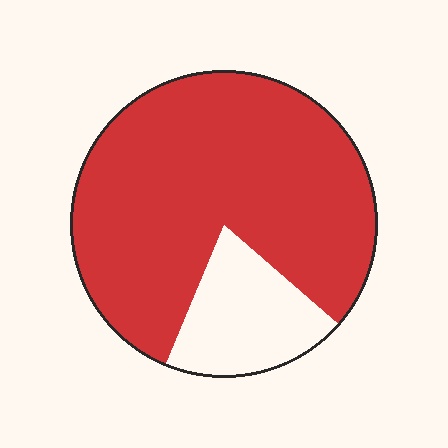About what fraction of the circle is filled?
About four fifths (4/5).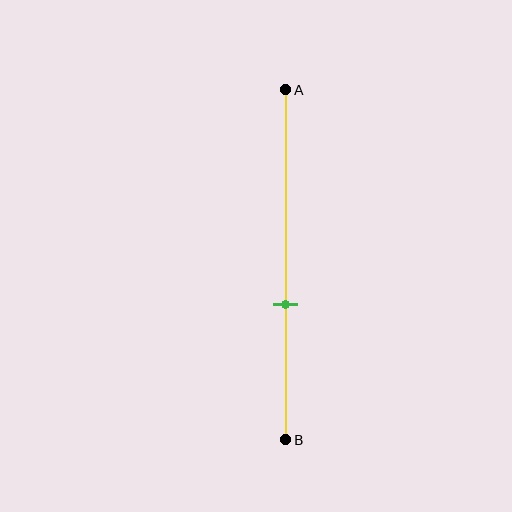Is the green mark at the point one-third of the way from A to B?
No, the mark is at about 60% from A, not at the 33% one-third point.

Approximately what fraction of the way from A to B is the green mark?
The green mark is approximately 60% of the way from A to B.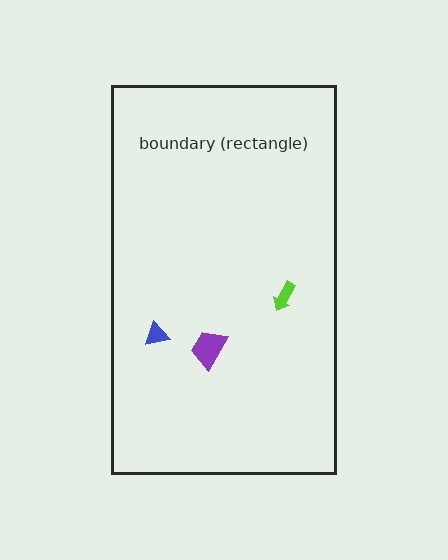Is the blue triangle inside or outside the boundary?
Inside.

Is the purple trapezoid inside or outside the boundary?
Inside.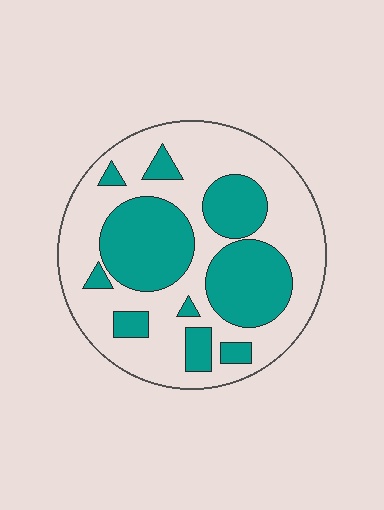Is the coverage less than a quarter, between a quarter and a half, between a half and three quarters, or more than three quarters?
Between a quarter and a half.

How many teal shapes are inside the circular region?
10.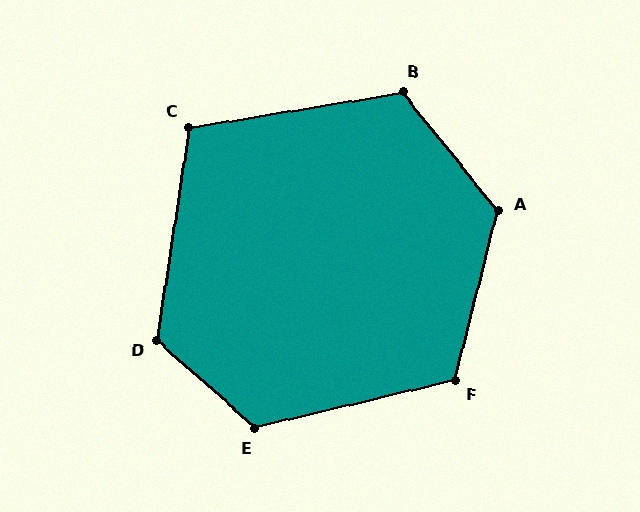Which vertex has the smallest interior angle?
C, at approximately 108 degrees.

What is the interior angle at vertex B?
Approximately 119 degrees (obtuse).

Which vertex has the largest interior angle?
A, at approximately 127 degrees.